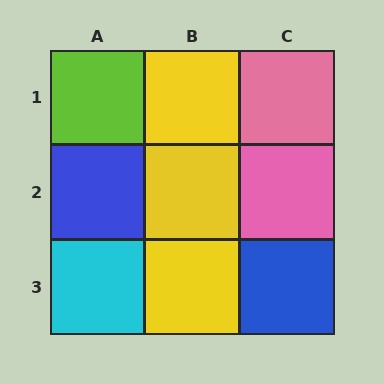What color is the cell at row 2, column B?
Yellow.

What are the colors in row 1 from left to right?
Lime, yellow, pink.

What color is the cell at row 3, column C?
Blue.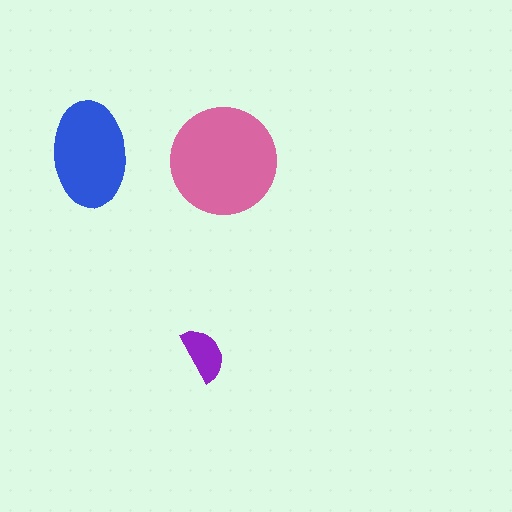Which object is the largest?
The pink circle.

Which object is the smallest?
The purple semicircle.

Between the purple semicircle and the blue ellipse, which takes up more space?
The blue ellipse.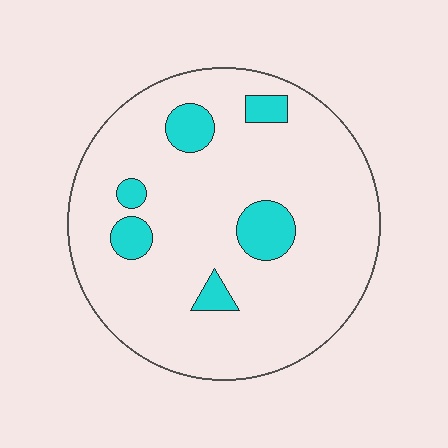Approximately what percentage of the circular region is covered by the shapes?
Approximately 10%.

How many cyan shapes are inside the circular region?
6.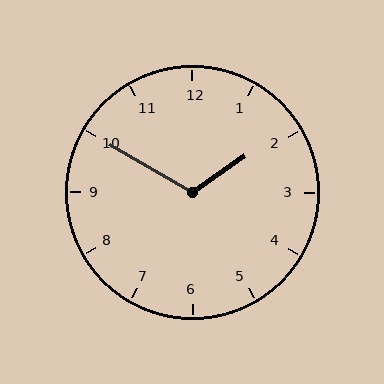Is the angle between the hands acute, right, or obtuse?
It is obtuse.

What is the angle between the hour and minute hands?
Approximately 115 degrees.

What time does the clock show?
1:50.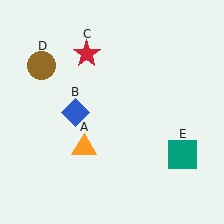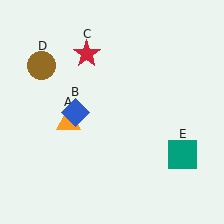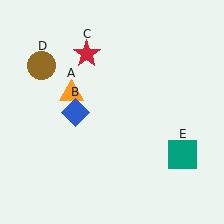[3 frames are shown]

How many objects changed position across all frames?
1 object changed position: orange triangle (object A).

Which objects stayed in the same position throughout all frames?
Blue diamond (object B) and red star (object C) and brown circle (object D) and teal square (object E) remained stationary.